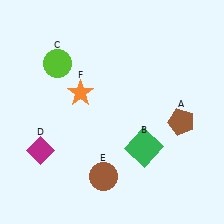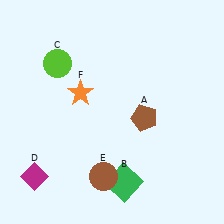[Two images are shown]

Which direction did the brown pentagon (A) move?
The brown pentagon (A) moved left.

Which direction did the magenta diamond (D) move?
The magenta diamond (D) moved down.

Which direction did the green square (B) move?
The green square (B) moved down.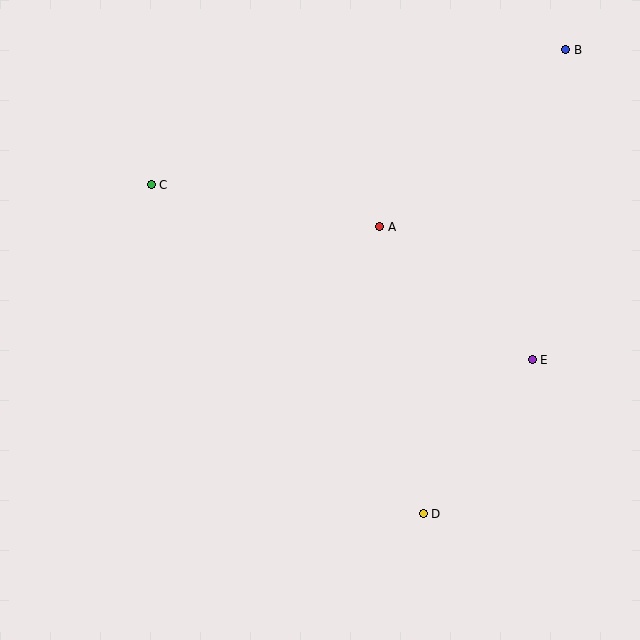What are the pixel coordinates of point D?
Point D is at (423, 514).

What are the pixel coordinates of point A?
Point A is at (380, 227).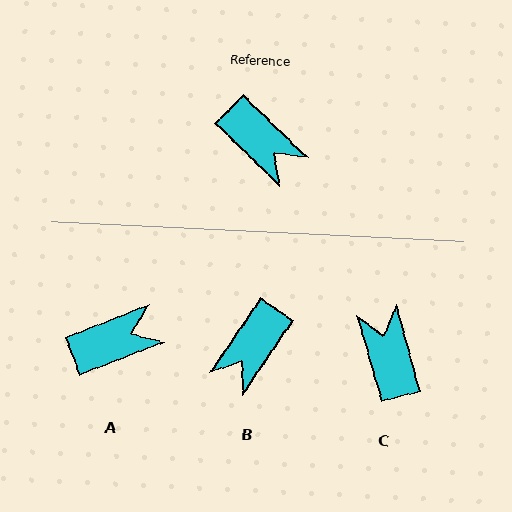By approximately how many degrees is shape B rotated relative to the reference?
Approximately 80 degrees clockwise.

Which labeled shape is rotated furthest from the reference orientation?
C, about 150 degrees away.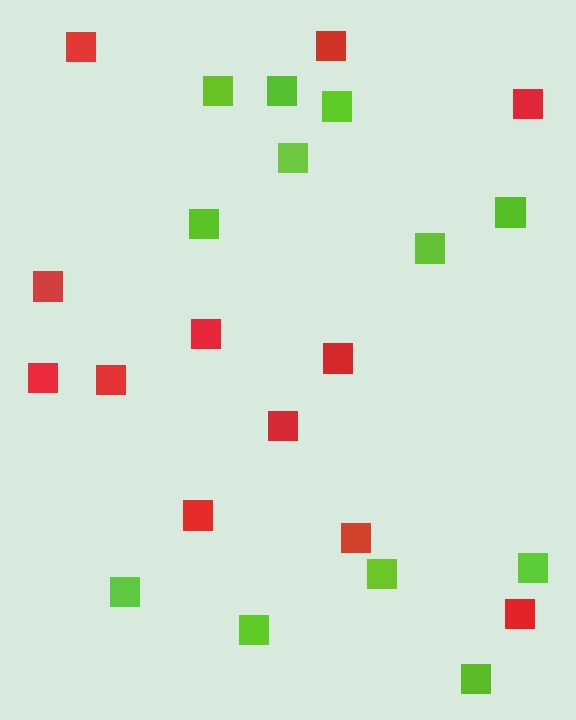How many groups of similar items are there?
There are 2 groups: one group of lime squares (12) and one group of red squares (12).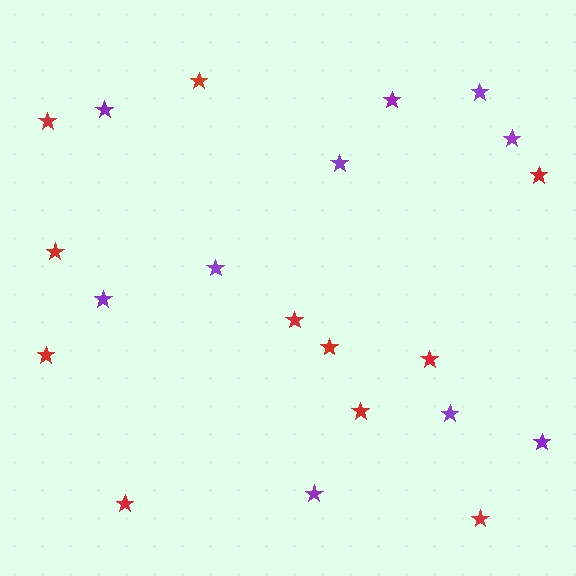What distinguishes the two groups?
There are 2 groups: one group of red stars (11) and one group of purple stars (10).